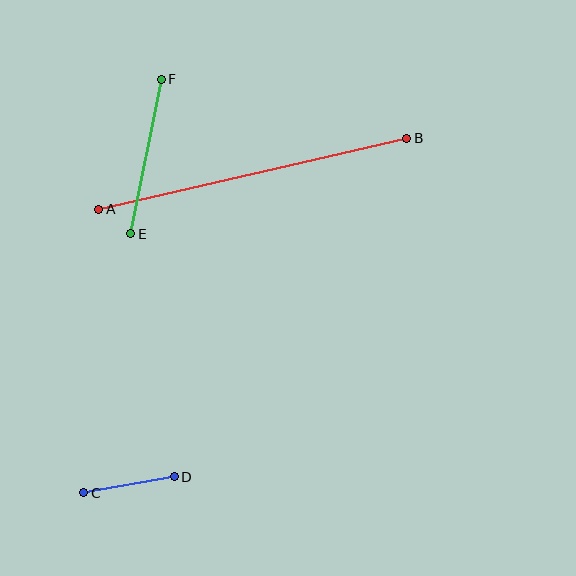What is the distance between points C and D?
The distance is approximately 92 pixels.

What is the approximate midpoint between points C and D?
The midpoint is at approximately (129, 485) pixels.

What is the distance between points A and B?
The distance is approximately 316 pixels.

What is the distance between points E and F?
The distance is approximately 157 pixels.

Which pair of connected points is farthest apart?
Points A and B are farthest apart.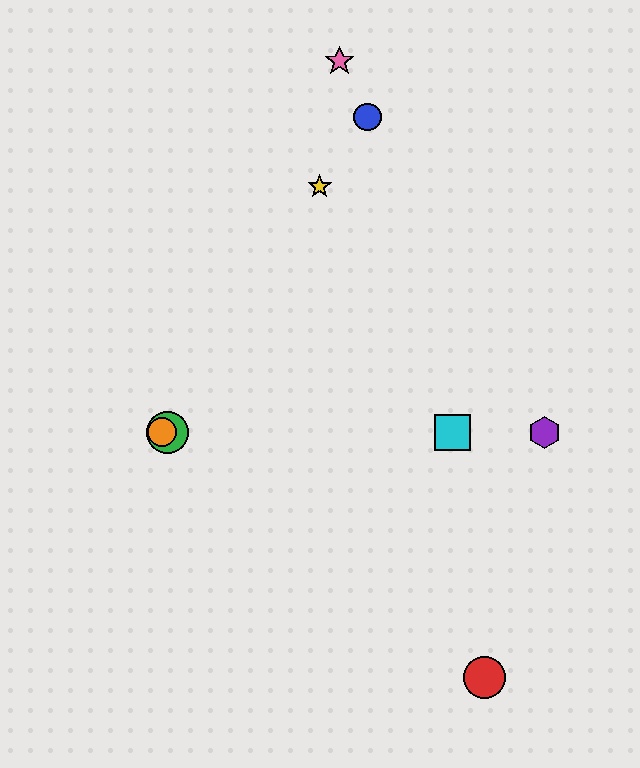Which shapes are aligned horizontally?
The green circle, the purple hexagon, the orange circle, the cyan square are aligned horizontally.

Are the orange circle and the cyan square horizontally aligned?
Yes, both are at y≈432.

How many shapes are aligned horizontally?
4 shapes (the green circle, the purple hexagon, the orange circle, the cyan square) are aligned horizontally.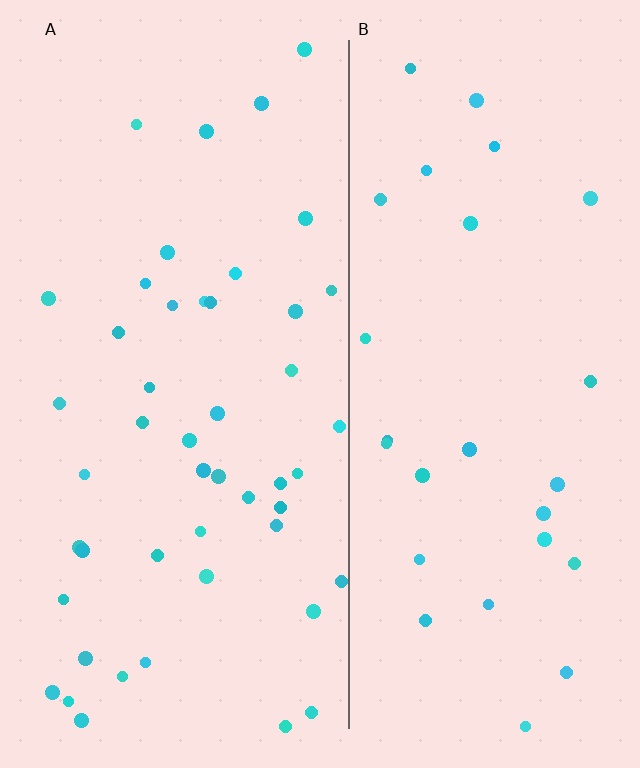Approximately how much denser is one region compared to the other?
Approximately 1.7× — region A over region B.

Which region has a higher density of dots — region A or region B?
A (the left).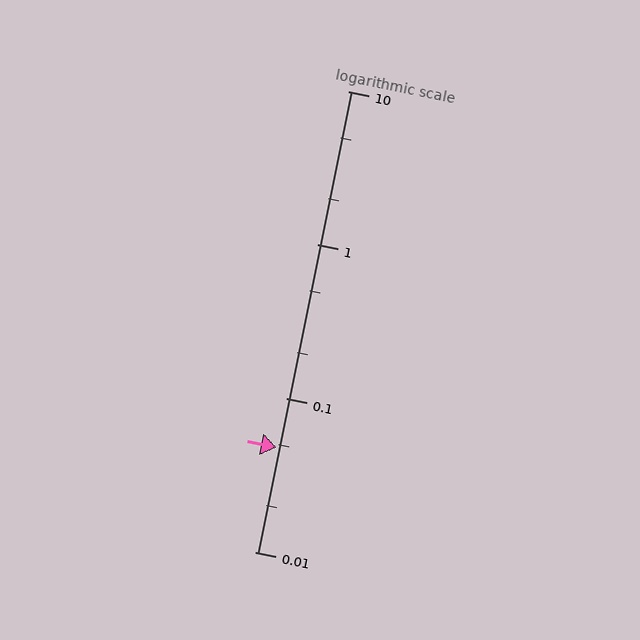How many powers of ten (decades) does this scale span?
The scale spans 3 decades, from 0.01 to 10.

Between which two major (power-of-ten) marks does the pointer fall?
The pointer is between 0.01 and 0.1.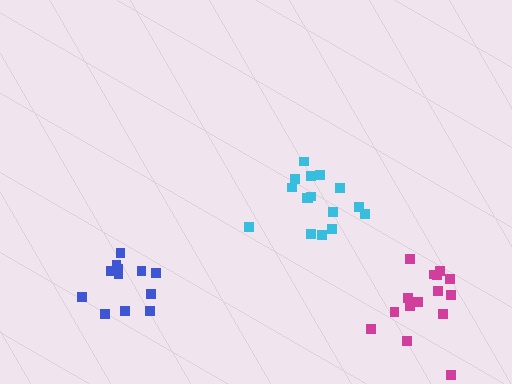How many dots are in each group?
Group 1: 16 dots, Group 2: 15 dots, Group 3: 12 dots (43 total).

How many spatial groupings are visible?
There are 3 spatial groupings.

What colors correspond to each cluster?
The clusters are colored: cyan, magenta, blue.